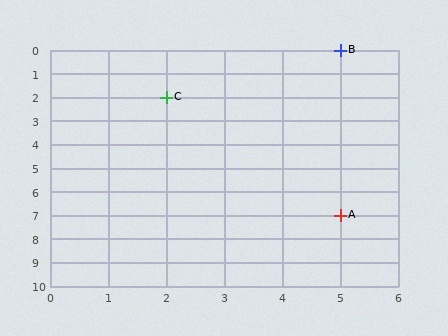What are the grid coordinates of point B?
Point B is at grid coordinates (5, 0).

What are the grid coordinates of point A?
Point A is at grid coordinates (5, 7).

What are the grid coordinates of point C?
Point C is at grid coordinates (2, 2).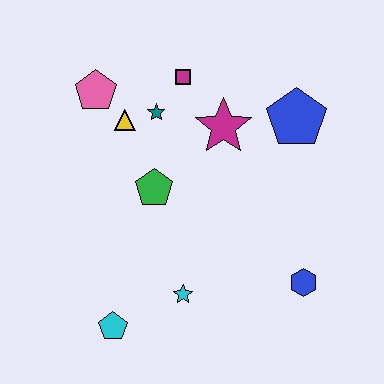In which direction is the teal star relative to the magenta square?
The teal star is below the magenta square.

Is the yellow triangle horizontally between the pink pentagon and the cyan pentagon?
No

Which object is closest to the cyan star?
The cyan pentagon is closest to the cyan star.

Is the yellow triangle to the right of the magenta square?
No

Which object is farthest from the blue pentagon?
The cyan pentagon is farthest from the blue pentagon.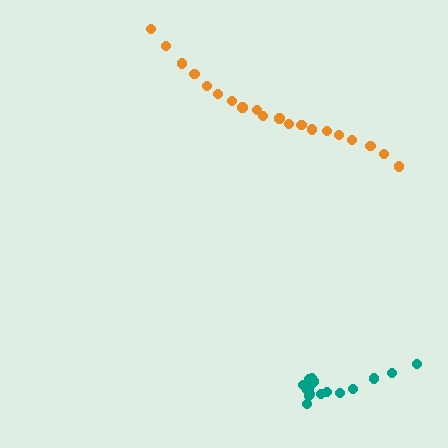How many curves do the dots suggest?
There are 2 distinct paths.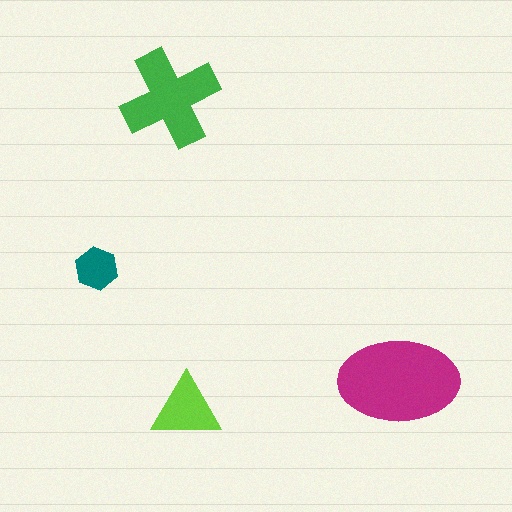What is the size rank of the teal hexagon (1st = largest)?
4th.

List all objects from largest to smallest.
The magenta ellipse, the green cross, the lime triangle, the teal hexagon.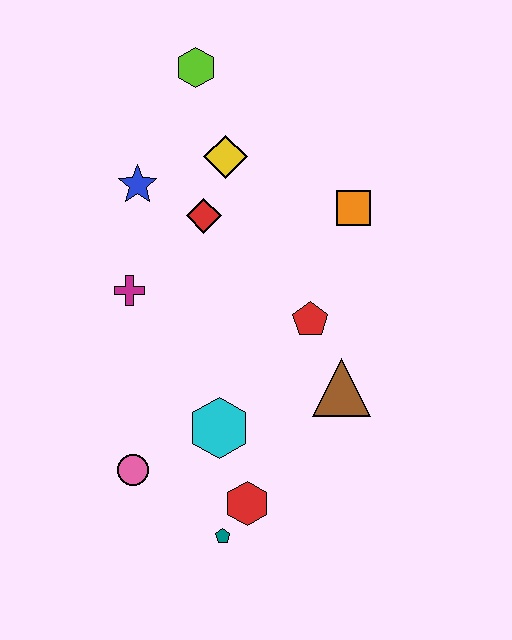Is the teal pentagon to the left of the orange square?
Yes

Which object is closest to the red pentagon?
The brown triangle is closest to the red pentagon.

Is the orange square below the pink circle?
No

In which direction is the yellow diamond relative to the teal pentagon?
The yellow diamond is above the teal pentagon.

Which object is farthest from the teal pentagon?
The lime hexagon is farthest from the teal pentagon.